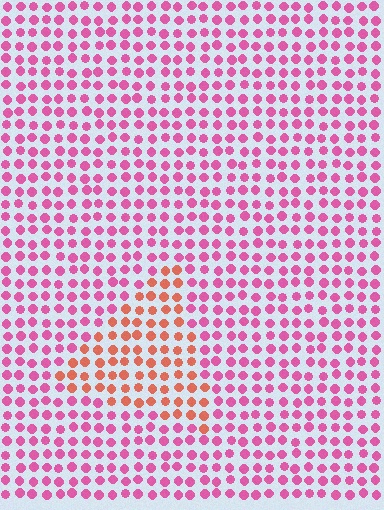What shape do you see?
I see a triangle.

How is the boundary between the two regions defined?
The boundary is defined purely by a slight shift in hue (about 43 degrees). Spacing, size, and orientation are identical on both sides.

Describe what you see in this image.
The image is filled with small pink elements in a uniform arrangement. A triangle-shaped region is visible where the elements are tinted to a slightly different hue, forming a subtle color boundary.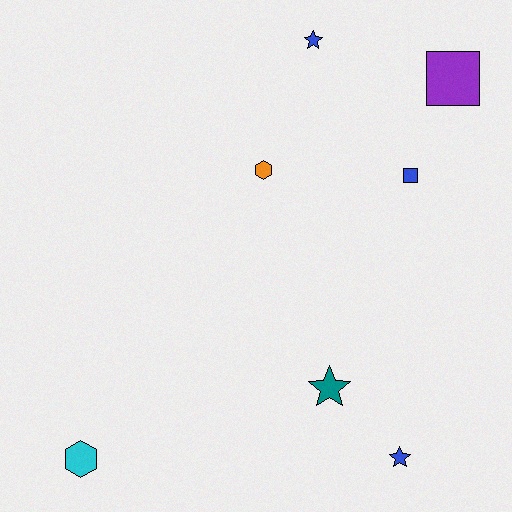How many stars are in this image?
There are 3 stars.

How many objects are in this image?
There are 7 objects.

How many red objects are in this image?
There are no red objects.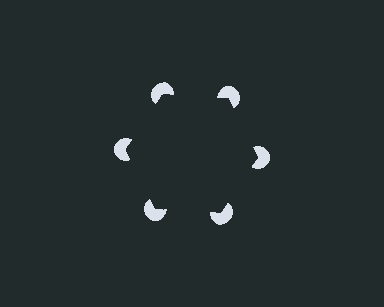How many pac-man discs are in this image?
There are 6 — one at each vertex of the illusory hexagon.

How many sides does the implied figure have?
6 sides.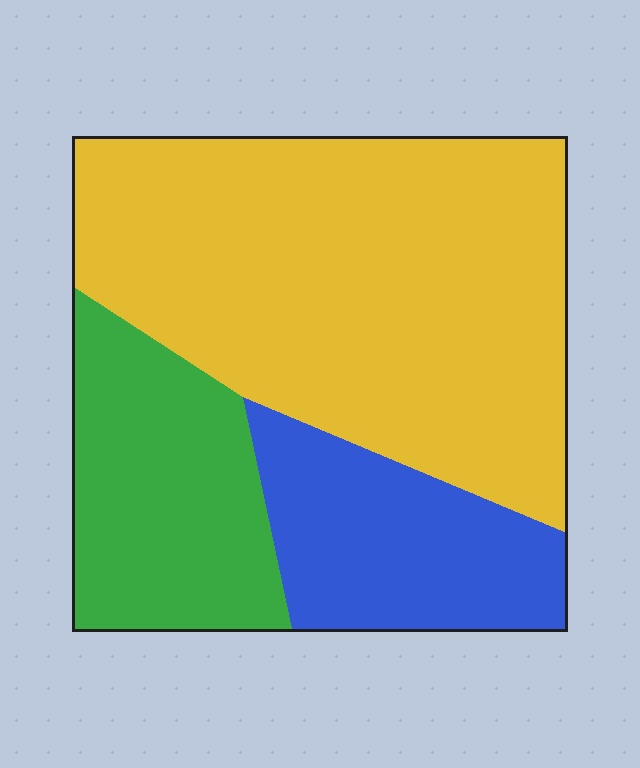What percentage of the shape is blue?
Blue covers around 20% of the shape.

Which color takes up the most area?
Yellow, at roughly 60%.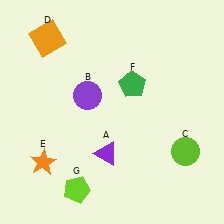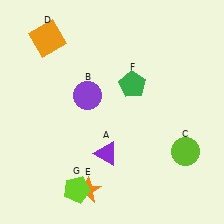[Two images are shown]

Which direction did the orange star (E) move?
The orange star (E) moved right.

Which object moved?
The orange star (E) moved right.